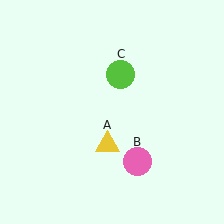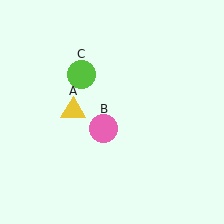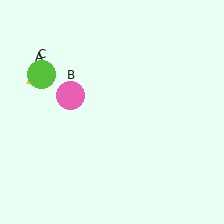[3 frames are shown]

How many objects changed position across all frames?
3 objects changed position: yellow triangle (object A), pink circle (object B), lime circle (object C).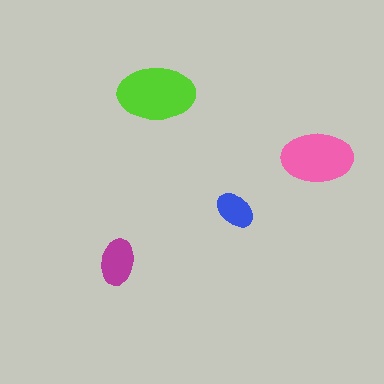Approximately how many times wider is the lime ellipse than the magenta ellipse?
About 1.5 times wider.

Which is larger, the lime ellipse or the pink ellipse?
The lime one.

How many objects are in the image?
There are 4 objects in the image.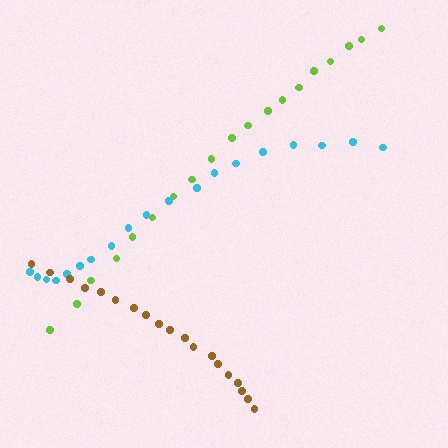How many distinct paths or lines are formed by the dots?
There are 3 distinct paths.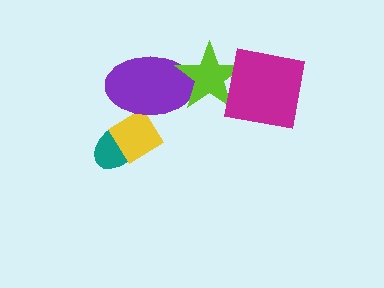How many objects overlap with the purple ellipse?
2 objects overlap with the purple ellipse.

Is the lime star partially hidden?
Yes, it is partially covered by another shape.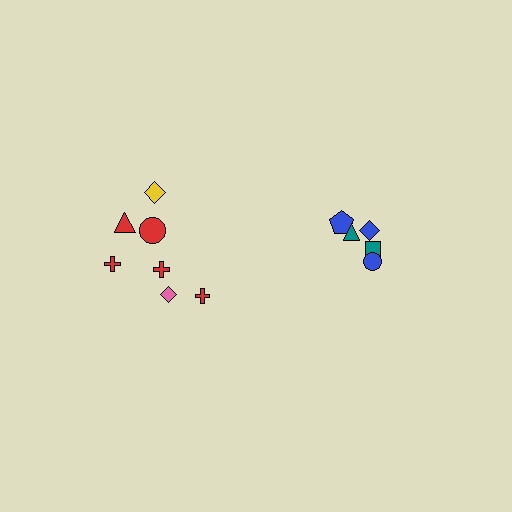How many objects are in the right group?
There are 5 objects.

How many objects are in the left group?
There are 7 objects.